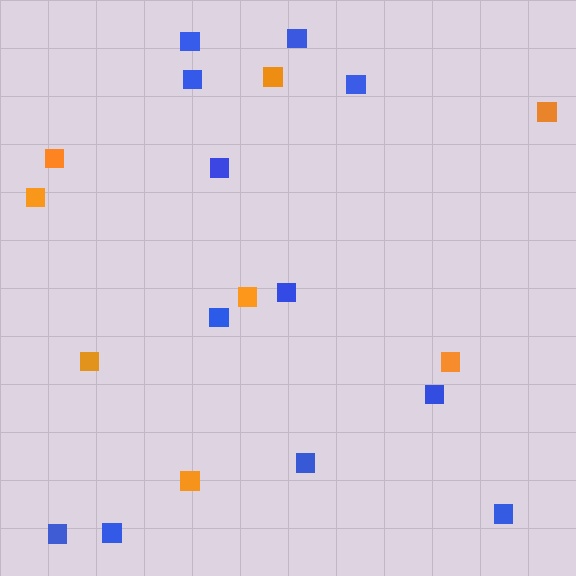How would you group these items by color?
There are 2 groups: one group of blue squares (12) and one group of orange squares (8).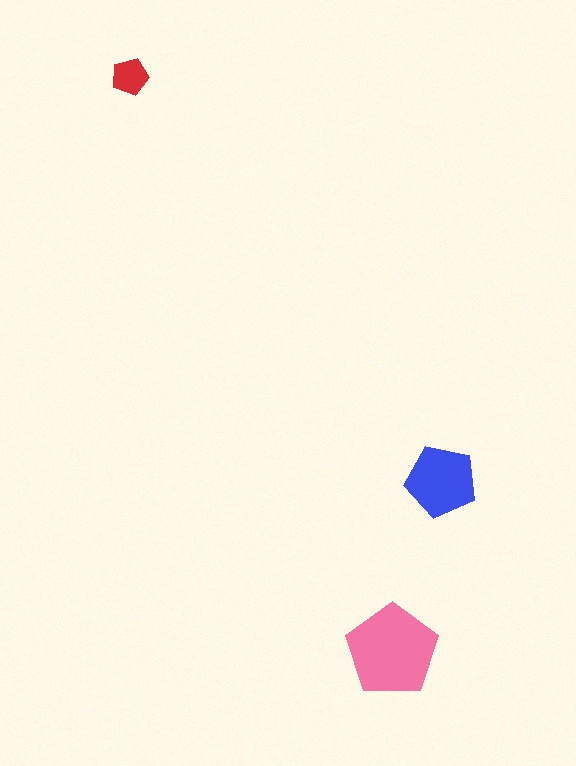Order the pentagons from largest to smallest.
the pink one, the blue one, the red one.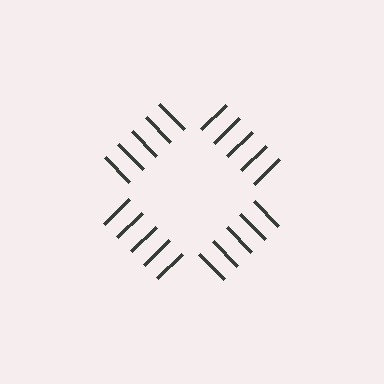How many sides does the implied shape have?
4 sides — the line-ends trace a square.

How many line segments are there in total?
20 — 5 along each of the 4 edges.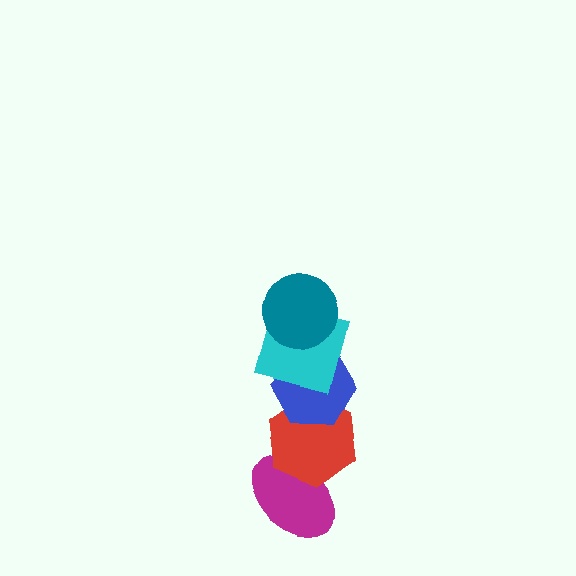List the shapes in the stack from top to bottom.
From top to bottom: the teal circle, the cyan square, the blue hexagon, the red hexagon, the magenta ellipse.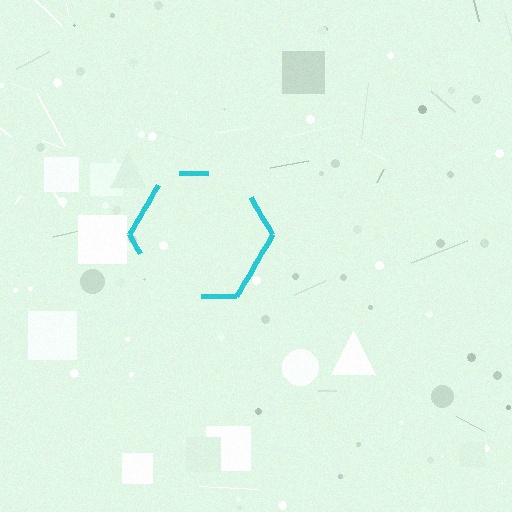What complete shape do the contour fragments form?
The contour fragments form a hexagon.